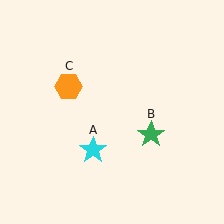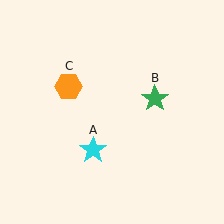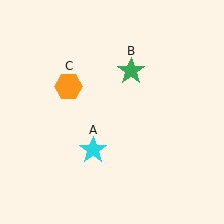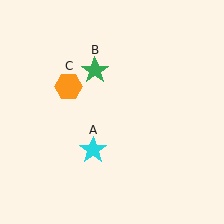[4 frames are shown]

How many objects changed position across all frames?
1 object changed position: green star (object B).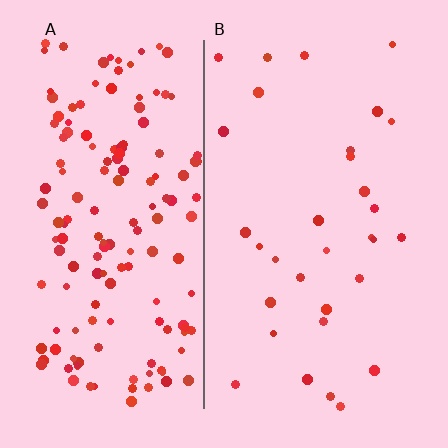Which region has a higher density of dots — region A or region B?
A (the left).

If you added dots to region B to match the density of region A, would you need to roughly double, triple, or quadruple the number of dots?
Approximately quadruple.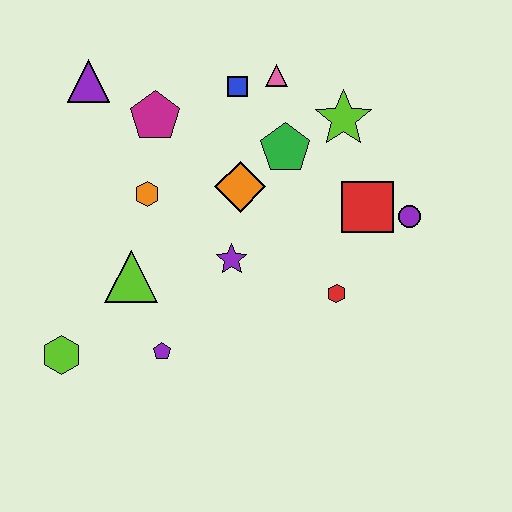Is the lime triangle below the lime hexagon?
No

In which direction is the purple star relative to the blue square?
The purple star is below the blue square.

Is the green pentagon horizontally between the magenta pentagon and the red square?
Yes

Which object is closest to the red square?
The purple circle is closest to the red square.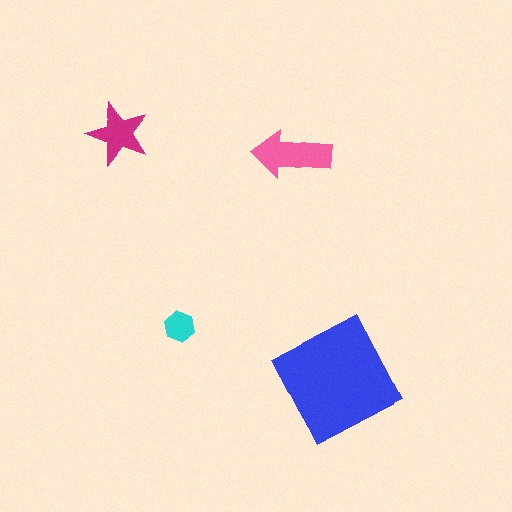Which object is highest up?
The magenta star is topmost.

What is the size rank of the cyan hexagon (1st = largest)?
4th.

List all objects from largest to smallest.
The blue square, the pink arrow, the magenta star, the cyan hexagon.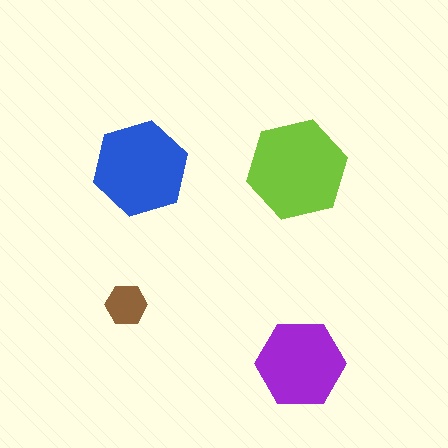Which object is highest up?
The blue hexagon is topmost.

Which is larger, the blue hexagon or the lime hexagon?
The lime one.